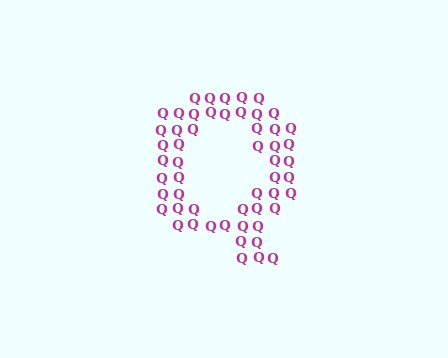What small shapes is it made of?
It is made of small letter Q's.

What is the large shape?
The large shape is the letter Q.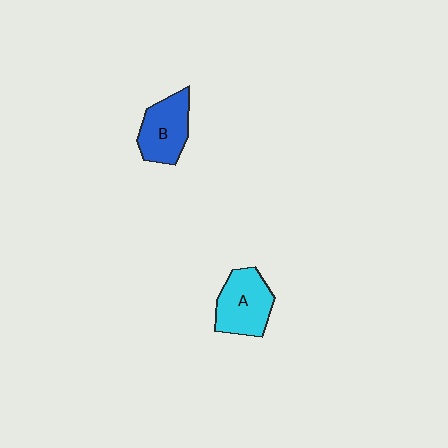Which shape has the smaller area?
Shape B (blue).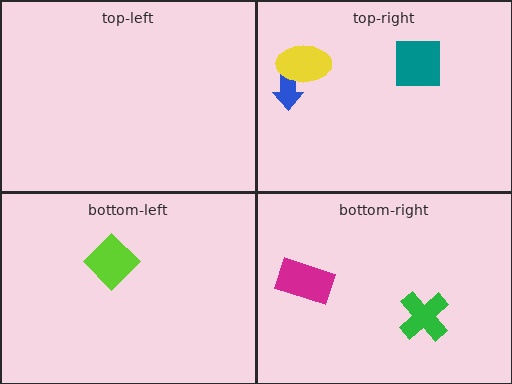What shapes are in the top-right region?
The blue arrow, the yellow ellipse, the teal square.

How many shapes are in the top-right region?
3.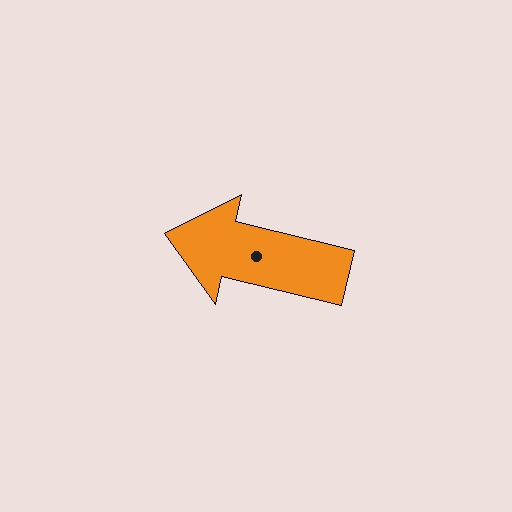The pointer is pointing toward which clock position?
Roughly 9 o'clock.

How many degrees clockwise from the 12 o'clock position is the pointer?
Approximately 284 degrees.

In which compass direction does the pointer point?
West.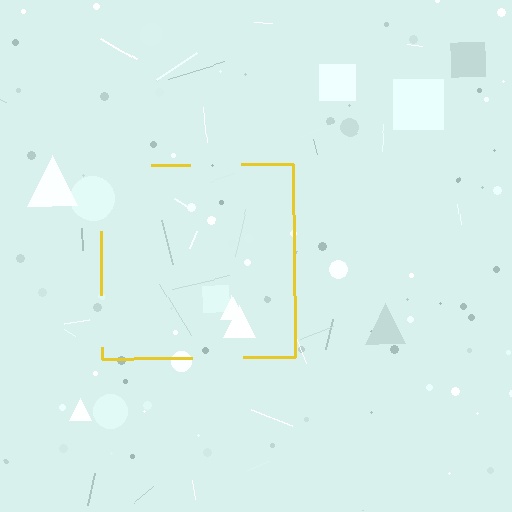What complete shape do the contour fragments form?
The contour fragments form a square.